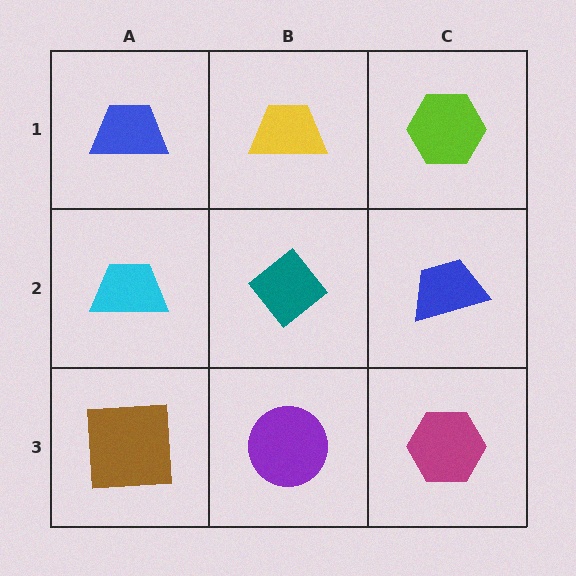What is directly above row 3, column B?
A teal diamond.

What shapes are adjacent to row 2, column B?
A yellow trapezoid (row 1, column B), a purple circle (row 3, column B), a cyan trapezoid (row 2, column A), a blue trapezoid (row 2, column C).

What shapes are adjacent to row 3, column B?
A teal diamond (row 2, column B), a brown square (row 3, column A), a magenta hexagon (row 3, column C).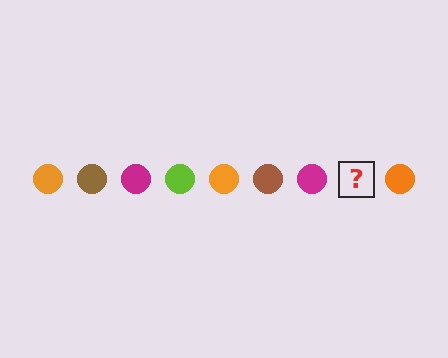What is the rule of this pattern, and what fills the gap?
The rule is that the pattern cycles through orange, brown, magenta, lime circles. The gap should be filled with a lime circle.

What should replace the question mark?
The question mark should be replaced with a lime circle.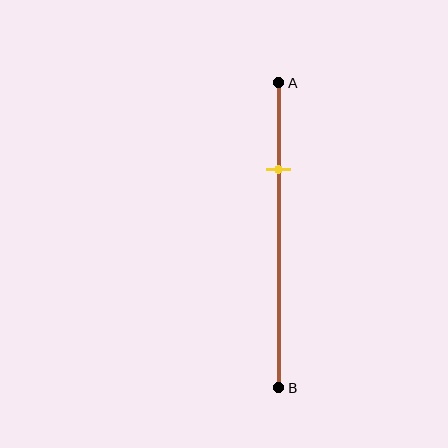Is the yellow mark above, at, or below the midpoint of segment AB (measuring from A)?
The yellow mark is above the midpoint of segment AB.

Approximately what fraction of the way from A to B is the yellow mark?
The yellow mark is approximately 30% of the way from A to B.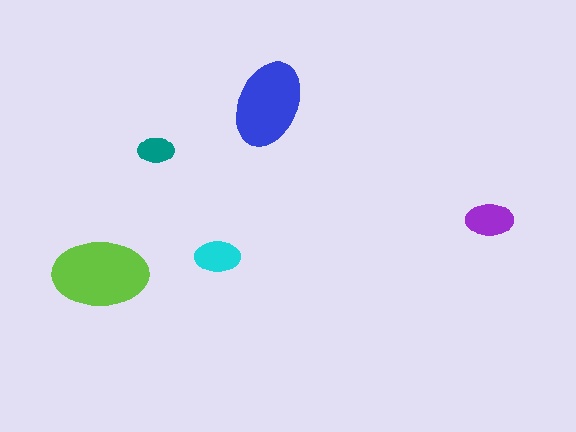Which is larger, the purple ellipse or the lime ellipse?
The lime one.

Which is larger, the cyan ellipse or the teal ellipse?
The cyan one.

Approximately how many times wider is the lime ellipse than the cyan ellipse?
About 2 times wider.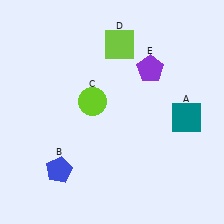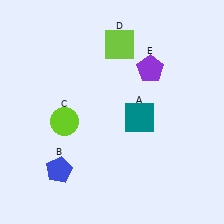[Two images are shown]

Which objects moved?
The objects that moved are: the teal square (A), the lime circle (C).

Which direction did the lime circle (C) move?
The lime circle (C) moved left.